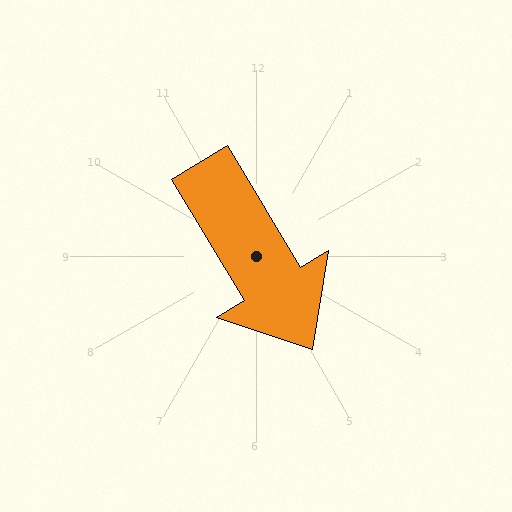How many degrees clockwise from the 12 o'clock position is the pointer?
Approximately 149 degrees.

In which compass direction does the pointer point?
Southeast.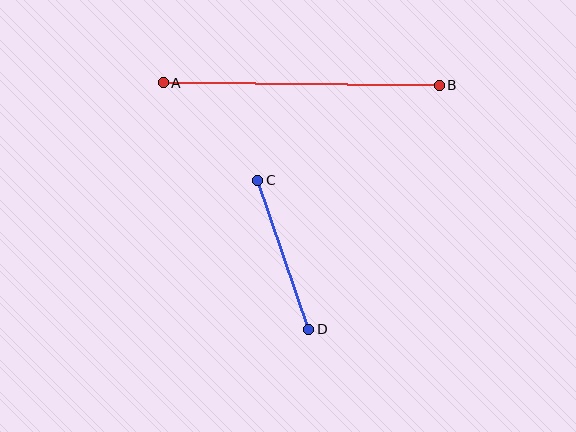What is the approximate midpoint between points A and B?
The midpoint is at approximately (301, 84) pixels.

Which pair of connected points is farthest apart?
Points A and B are farthest apart.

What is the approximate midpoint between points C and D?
The midpoint is at approximately (283, 255) pixels.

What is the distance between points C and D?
The distance is approximately 157 pixels.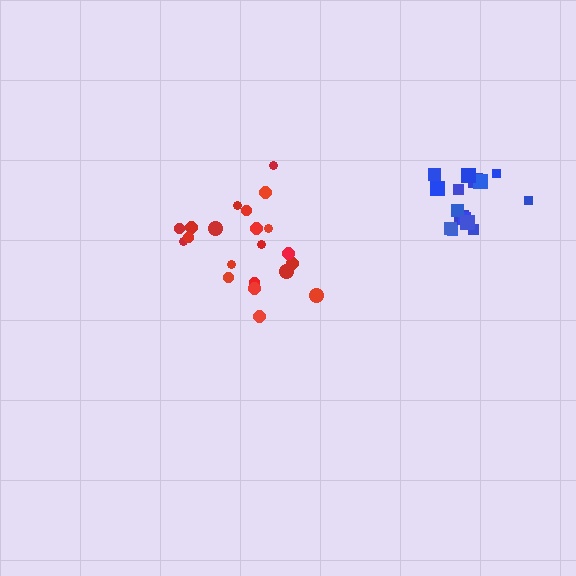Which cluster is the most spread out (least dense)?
Red.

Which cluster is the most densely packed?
Blue.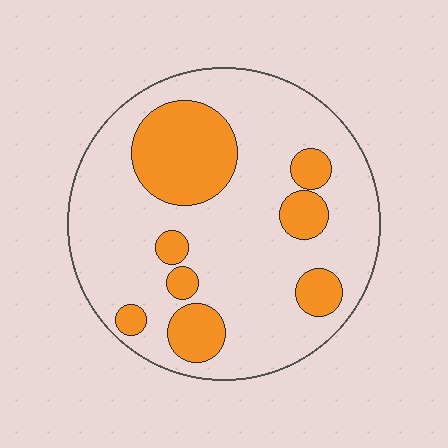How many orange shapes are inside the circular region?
8.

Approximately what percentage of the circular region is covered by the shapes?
Approximately 25%.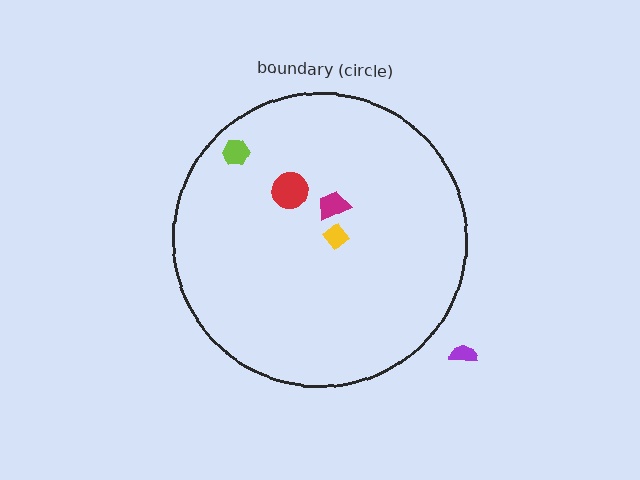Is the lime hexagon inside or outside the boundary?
Inside.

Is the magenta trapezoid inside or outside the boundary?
Inside.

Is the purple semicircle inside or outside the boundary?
Outside.